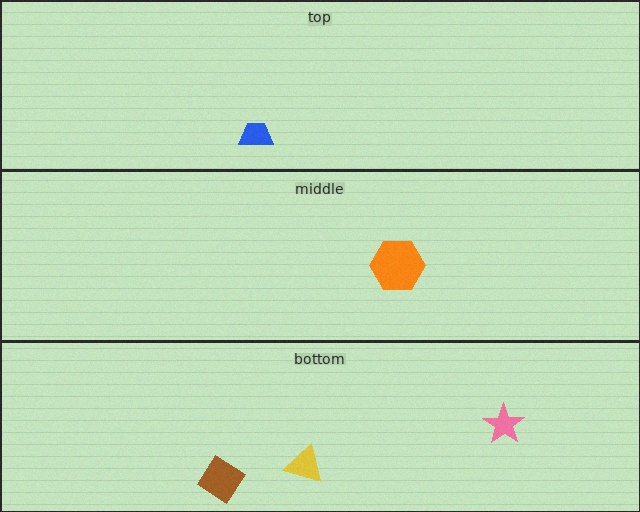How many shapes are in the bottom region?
3.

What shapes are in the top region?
The blue trapezoid.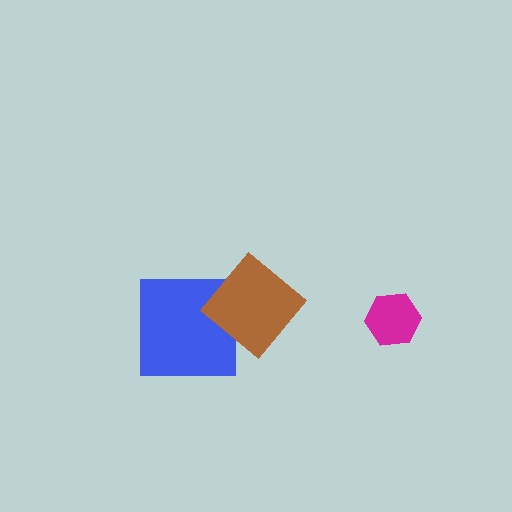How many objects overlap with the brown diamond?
1 object overlaps with the brown diamond.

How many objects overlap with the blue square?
1 object overlaps with the blue square.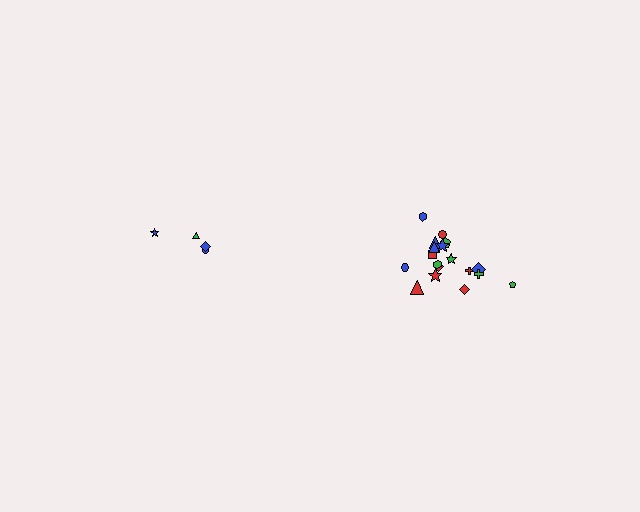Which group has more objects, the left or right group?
The right group.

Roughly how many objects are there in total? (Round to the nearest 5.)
Roughly 20 objects in total.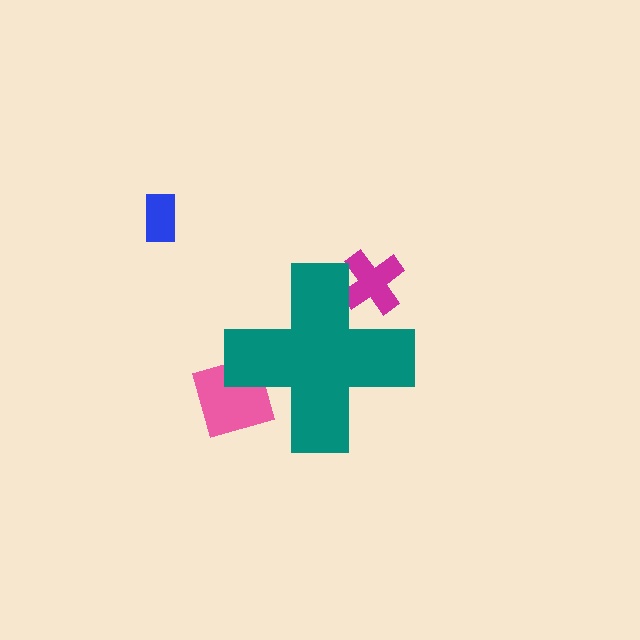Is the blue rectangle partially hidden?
No, the blue rectangle is fully visible.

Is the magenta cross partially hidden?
Yes, the magenta cross is partially hidden behind the teal cross.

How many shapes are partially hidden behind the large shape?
2 shapes are partially hidden.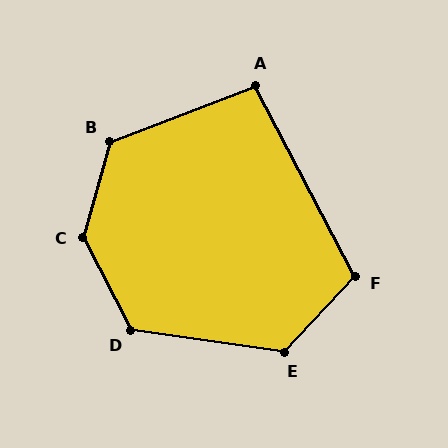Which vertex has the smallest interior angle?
A, at approximately 97 degrees.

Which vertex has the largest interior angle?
C, at approximately 138 degrees.